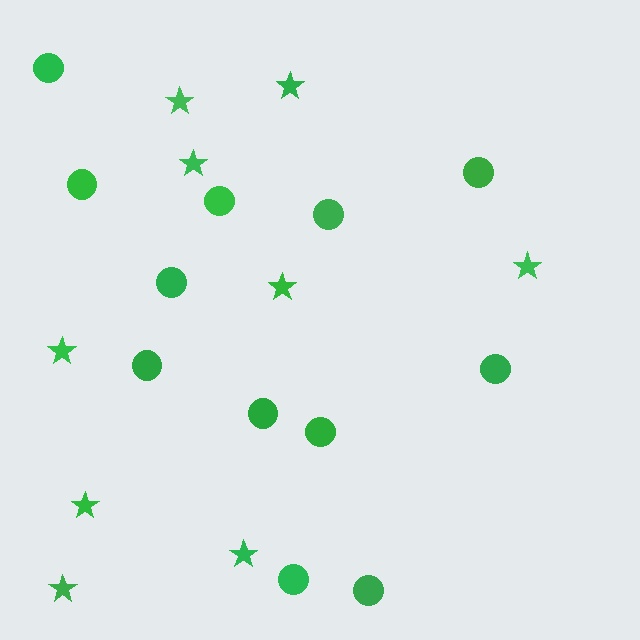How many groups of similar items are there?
There are 2 groups: one group of stars (9) and one group of circles (12).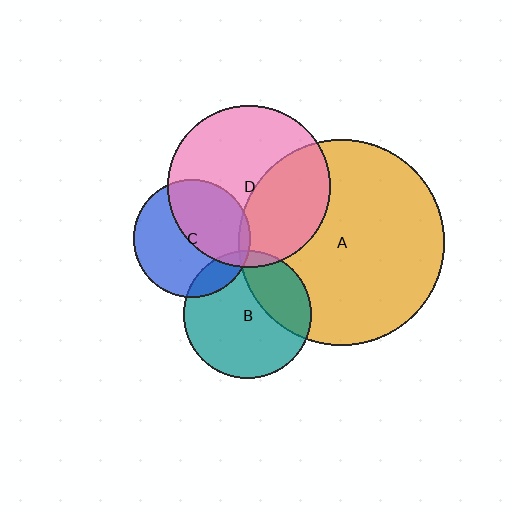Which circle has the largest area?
Circle A (orange).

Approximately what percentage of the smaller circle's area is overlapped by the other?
Approximately 45%.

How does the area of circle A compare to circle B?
Approximately 2.6 times.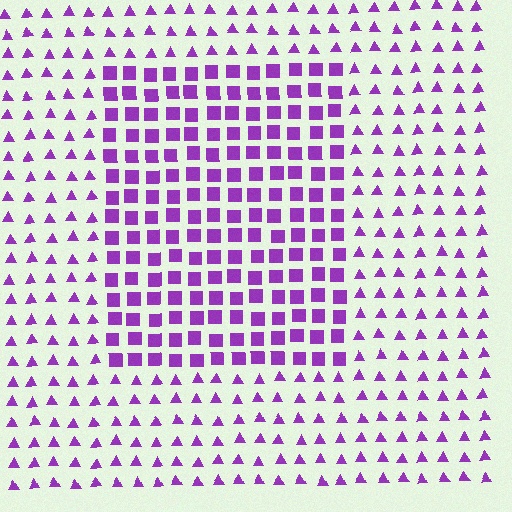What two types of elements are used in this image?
The image uses squares inside the rectangle region and triangles outside it.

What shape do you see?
I see a rectangle.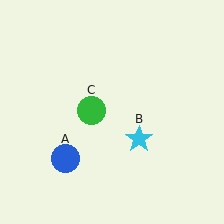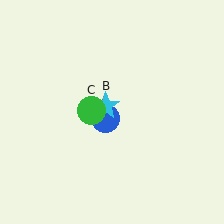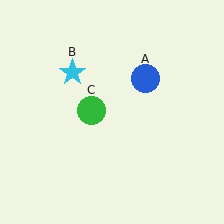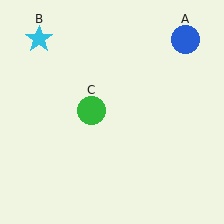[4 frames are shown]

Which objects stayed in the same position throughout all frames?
Green circle (object C) remained stationary.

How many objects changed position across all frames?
2 objects changed position: blue circle (object A), cyan star (object B).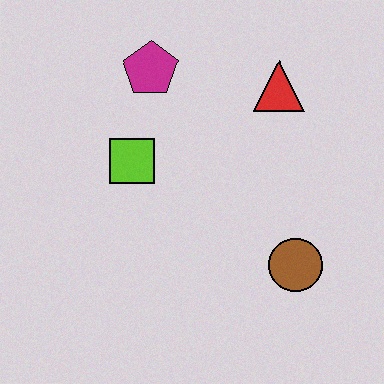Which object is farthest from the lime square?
The brown circle is farthest from the lime square.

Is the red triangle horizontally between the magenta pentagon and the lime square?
No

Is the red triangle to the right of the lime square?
Yes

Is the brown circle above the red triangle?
No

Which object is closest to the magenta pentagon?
The lime square is closest to the magenta pentagon.